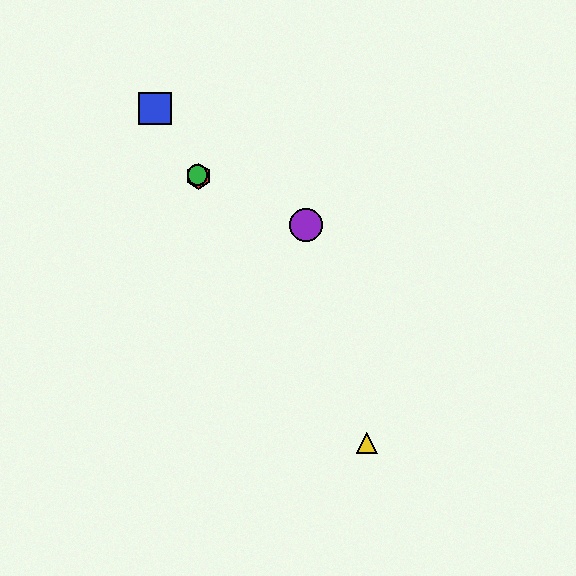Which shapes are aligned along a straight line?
The red hexagon, the blue square, the green circle, the yellow triangle are aligned along a straight line.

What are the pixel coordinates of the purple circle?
The purple circle is at (306, 225).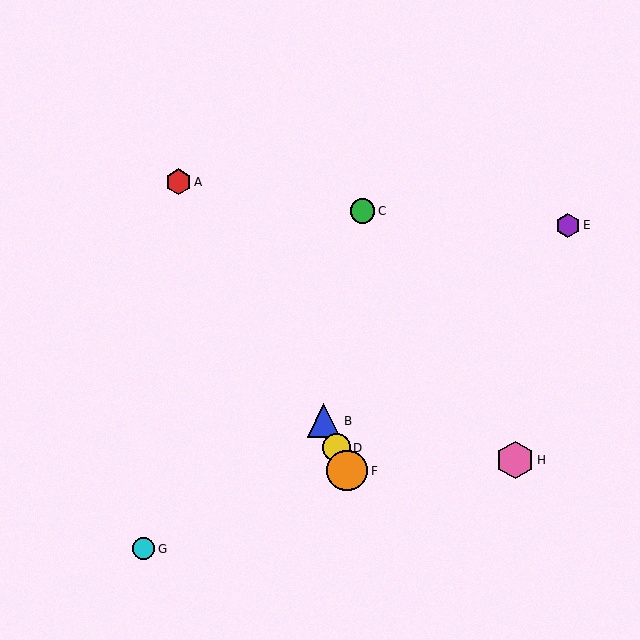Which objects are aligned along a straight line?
Objects B, D, F are aligned along a straight line.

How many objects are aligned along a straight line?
3 objects (B, D, F) are aligned along a straight line.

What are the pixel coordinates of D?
Object D is at (337, 448).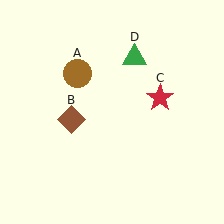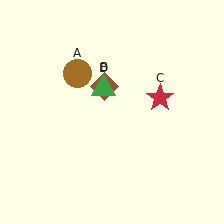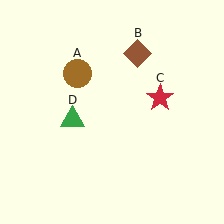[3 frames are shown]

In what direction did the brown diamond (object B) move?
The brown diamond (object B) moved up and to the right.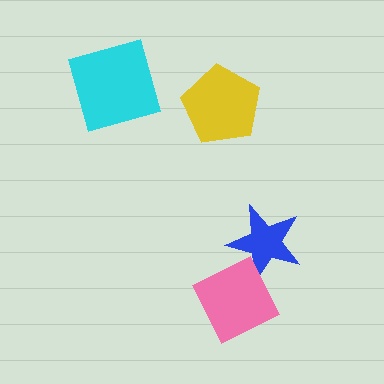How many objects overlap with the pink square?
1 object overlaps with the pink square.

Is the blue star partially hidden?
Yes, it is partially covered by another shape.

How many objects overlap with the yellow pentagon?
0 objects overlap with the yellow pentagon.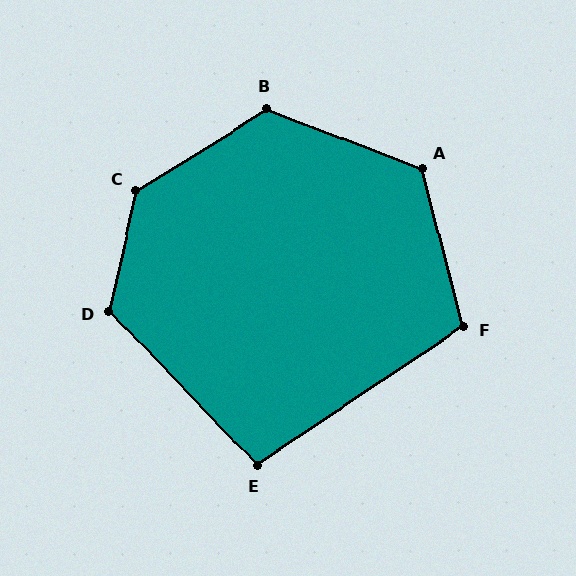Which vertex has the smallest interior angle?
E, at approximately 100 degrees.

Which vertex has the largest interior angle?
C, at approximately 135 degrees.